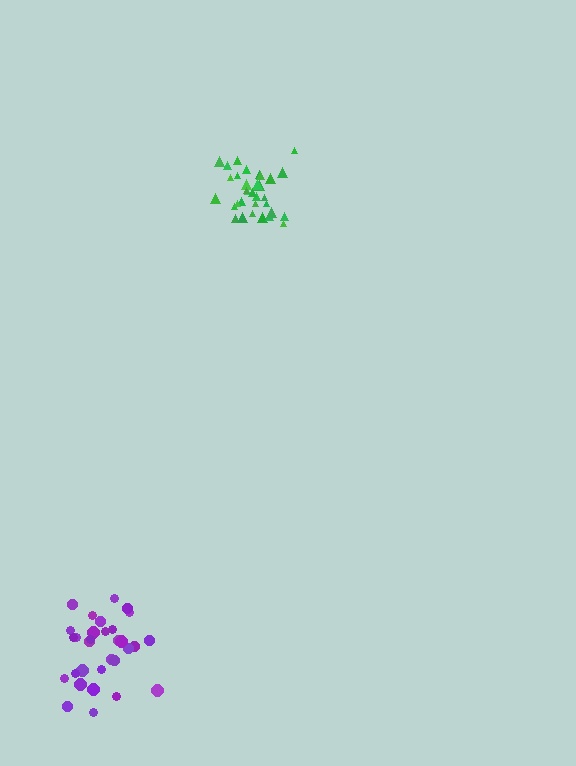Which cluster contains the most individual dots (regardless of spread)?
Green (34).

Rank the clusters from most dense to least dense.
green, purple.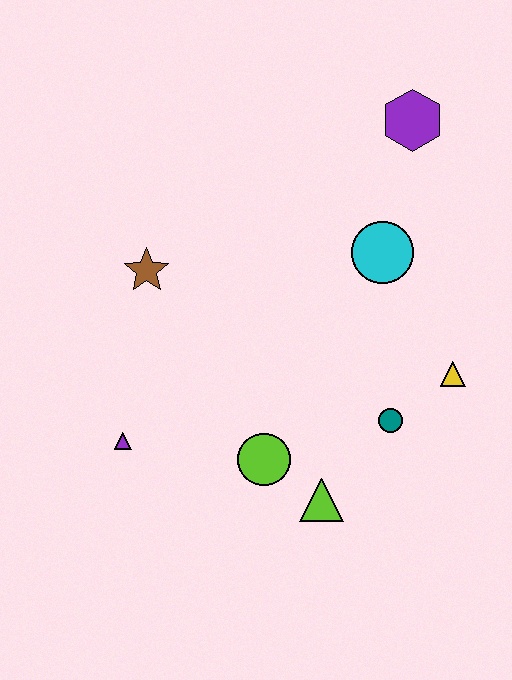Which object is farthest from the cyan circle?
The purple triangle is farthest from the cyan circle.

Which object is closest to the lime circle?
The lime triangle is closest to the lime circle.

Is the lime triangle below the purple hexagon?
Yes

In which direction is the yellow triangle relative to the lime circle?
The yellow triangle is to the right of the lime circle.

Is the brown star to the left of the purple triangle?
No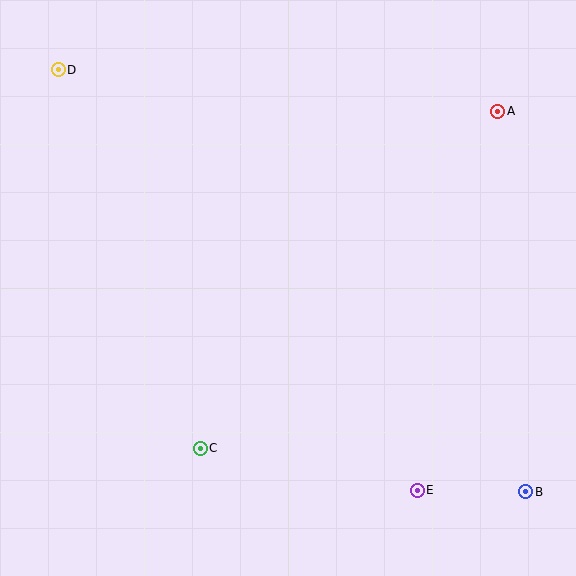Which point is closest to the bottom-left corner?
Point C is closest to the bottom-left corner.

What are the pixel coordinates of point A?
Point A is at (498, 111).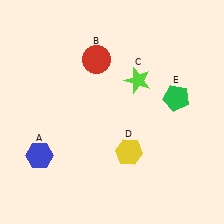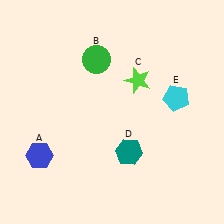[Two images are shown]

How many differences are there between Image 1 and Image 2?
There are 3 differences between the two images.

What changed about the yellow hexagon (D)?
In Image 1, D is yellow. In Image 2, it changed to teal.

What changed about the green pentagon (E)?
In Image 1, E is green. In Image 2, it changed to cyan.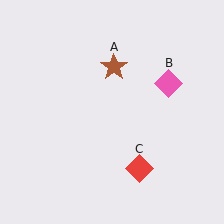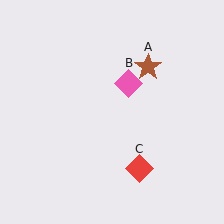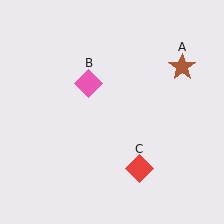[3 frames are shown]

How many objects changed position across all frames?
2 objects changed position: brown star (object A), pink diamond (object B).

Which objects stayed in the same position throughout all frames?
Red diamond (object C) remained stationary.